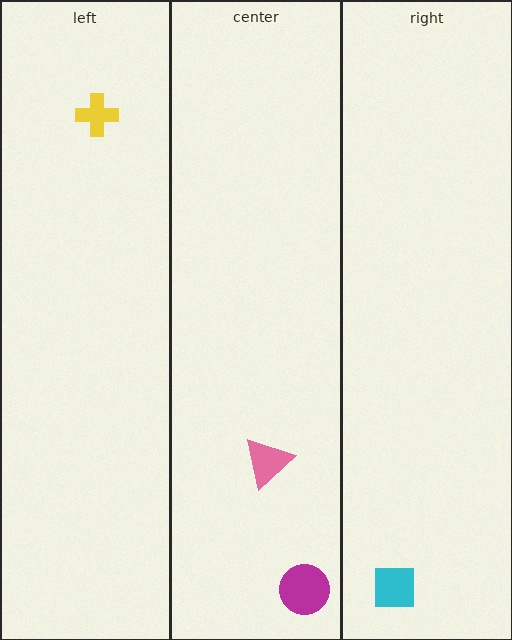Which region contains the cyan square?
The right region.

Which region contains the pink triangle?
The center region.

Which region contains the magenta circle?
The center region.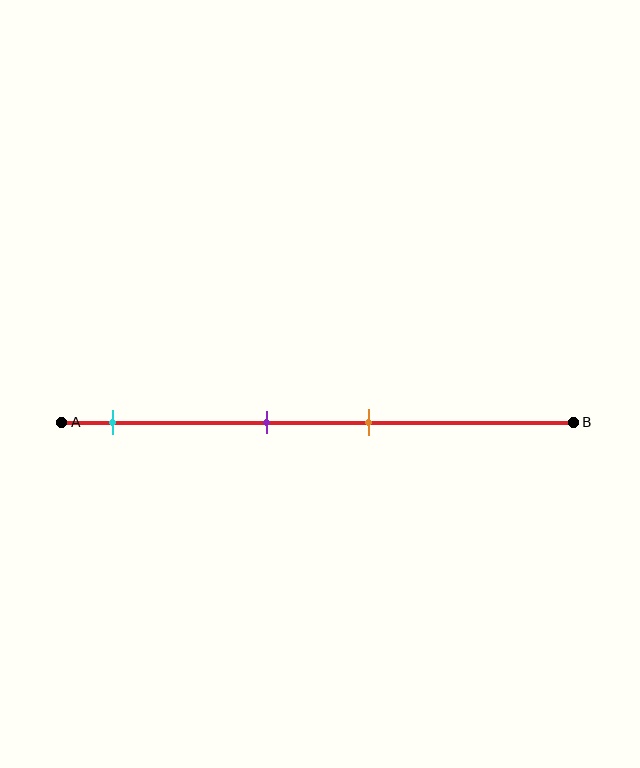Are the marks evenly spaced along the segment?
No, the marks are not evenly spaced.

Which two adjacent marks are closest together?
The purple and orange marks are the closest adjacent pair.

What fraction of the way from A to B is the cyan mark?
The cyan mark is approximately 10% (0.1) of the way from A to B.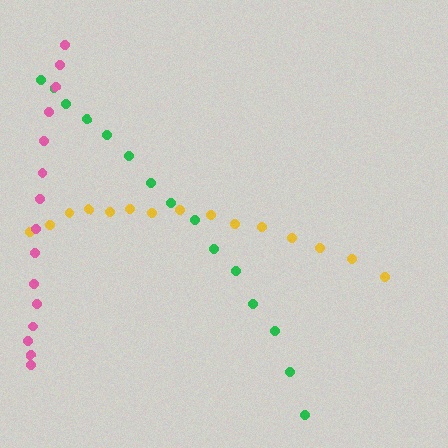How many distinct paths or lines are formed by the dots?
There are 3 distinct paths.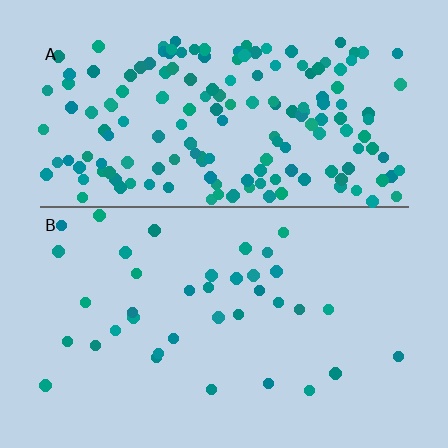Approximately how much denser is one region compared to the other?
Approximately 4.7× — region A over region B.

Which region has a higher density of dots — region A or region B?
A (the top).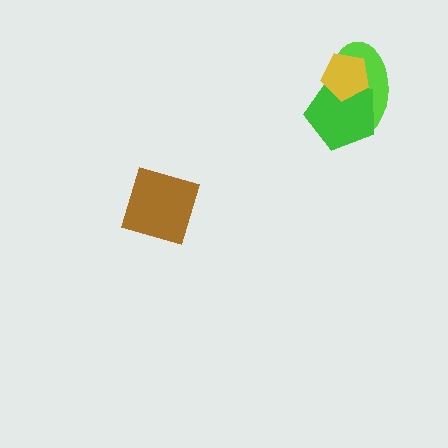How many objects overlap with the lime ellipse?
2 objects overlap with the lime ellipse.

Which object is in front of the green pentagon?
The yellow pentagon is in front of the green pentagon.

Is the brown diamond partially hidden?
No, no other shape covers it.